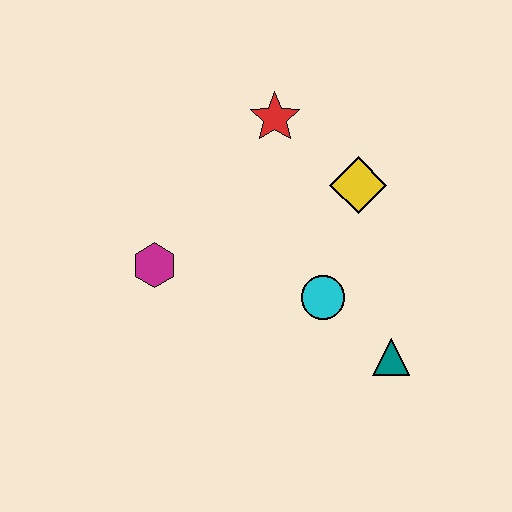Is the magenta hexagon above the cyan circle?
Yes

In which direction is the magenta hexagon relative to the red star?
The magenta hexagon is below the red star.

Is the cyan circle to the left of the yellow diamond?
Yes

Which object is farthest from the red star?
The teal triangle is farthest from the red star.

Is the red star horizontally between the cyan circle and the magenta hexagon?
Yes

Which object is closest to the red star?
The yellow diamond is closest to the red star.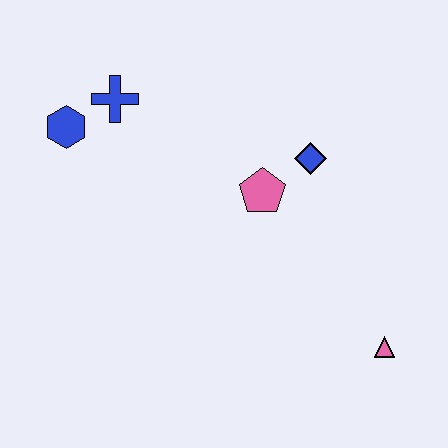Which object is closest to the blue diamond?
The pink pentagon is closest to the blue diamond.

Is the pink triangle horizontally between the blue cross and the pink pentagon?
No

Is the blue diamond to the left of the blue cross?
No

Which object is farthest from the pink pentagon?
The blue hexagon is farthest from the pink pentagon.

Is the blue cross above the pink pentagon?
Yes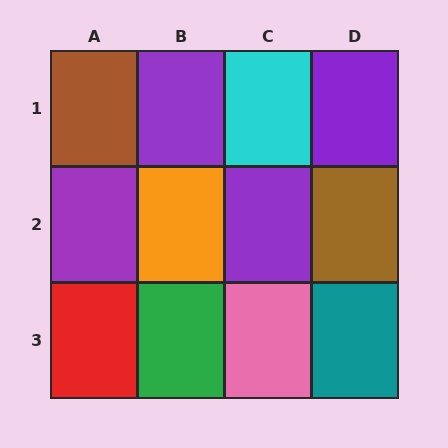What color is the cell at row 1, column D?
Purple.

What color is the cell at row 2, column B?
Orange.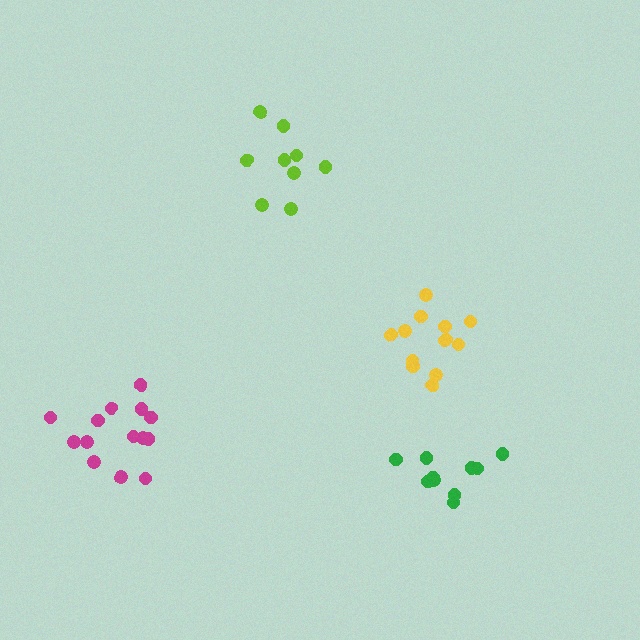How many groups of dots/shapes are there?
There are 4 groups.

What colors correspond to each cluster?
The clusters are colored: magenta, lime, green, yellow.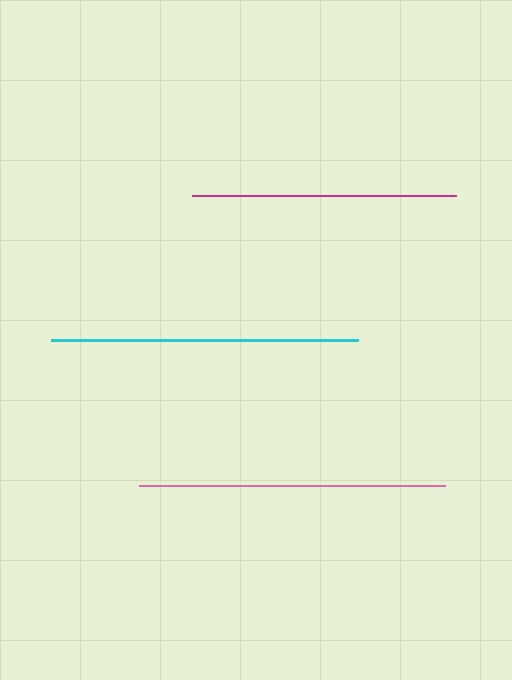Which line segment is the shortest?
The magenta line is the shortest at approximately 264 pixels.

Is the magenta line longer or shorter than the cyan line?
The cyan line is longer than the magenta line.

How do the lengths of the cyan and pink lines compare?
The cyan and pink lines are approximately the same length.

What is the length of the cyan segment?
The cyan segment is approximately 307 pixels long.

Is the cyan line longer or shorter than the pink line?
The cyan line is longer than the pink line.